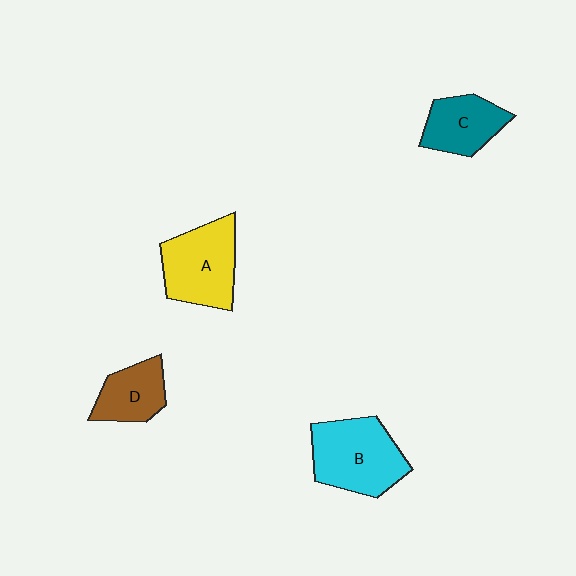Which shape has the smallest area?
Shape D (brown).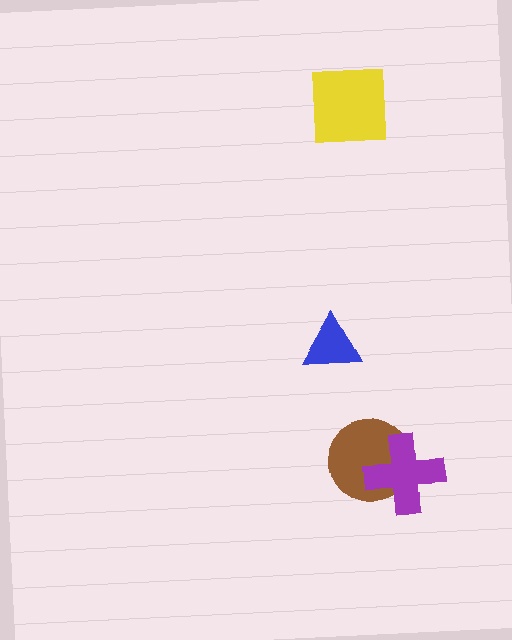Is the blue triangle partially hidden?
No, no other shape covers it.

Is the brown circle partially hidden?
Yes, it is partially covered by another shape.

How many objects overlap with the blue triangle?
0 objects overlap with the blue triangle.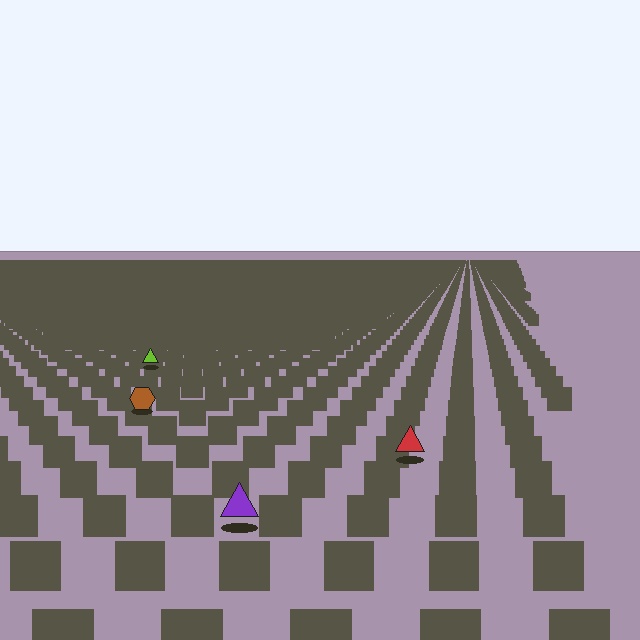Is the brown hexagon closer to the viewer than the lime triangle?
Yes. The brown hexagon is closer — you can tell from the texture gradient: the ground texture is coarser near it.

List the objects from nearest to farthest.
From nearest to farthest: the purple triangle, the red triangle, the brown hexagon, the lime triangle.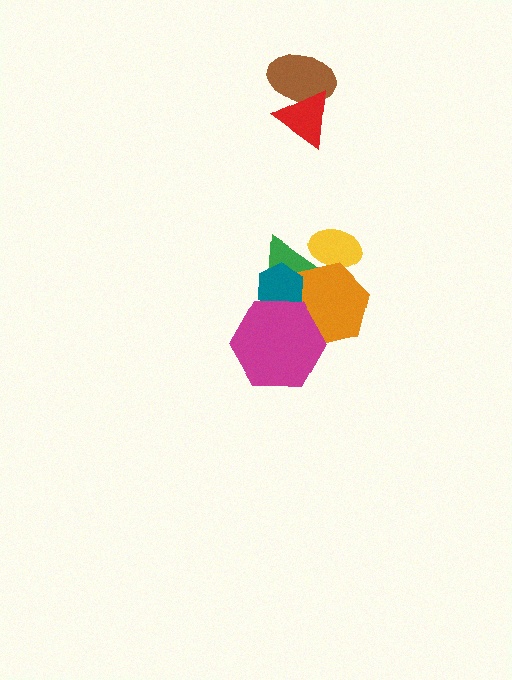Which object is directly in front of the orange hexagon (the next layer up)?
The teal hexagon is directly in front of the orange hexagon.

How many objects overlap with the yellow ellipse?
2 objects overlap with the yellow ellipse.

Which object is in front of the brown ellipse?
The red triangle is in front of the brown ellipse.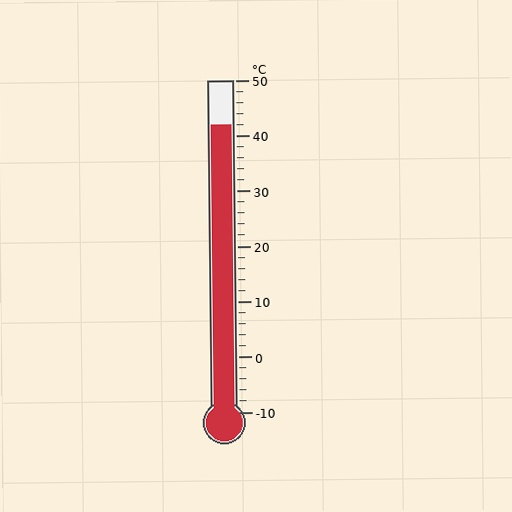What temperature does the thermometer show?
The thermometer shows approximately 42°C.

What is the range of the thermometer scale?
The thermometer scale ranges from -10°C to 50°C.